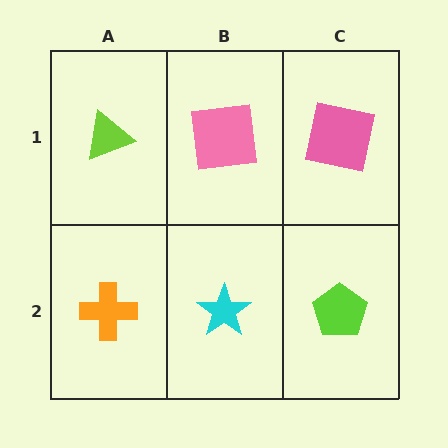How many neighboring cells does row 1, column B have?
3.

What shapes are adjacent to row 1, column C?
A lime pentagon (row 2, column C), a pink square (row 1, column B).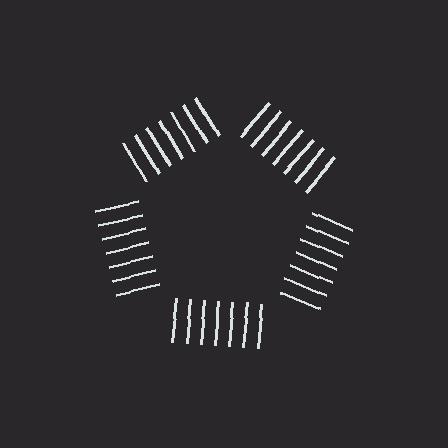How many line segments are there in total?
35 — 7 along each of the 5 edges.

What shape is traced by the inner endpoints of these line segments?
An illusory pentagon — the line segments terminate on its edges but no continuous stroke is drawn.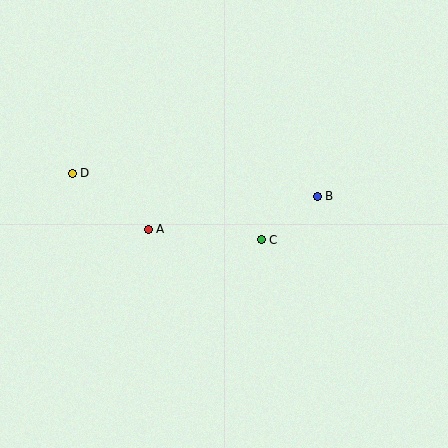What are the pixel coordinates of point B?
Point B is at (317, 196).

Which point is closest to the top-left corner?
Point D is closest to the top-left corner.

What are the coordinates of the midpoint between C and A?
The midpoint between C and A is at (205, 234).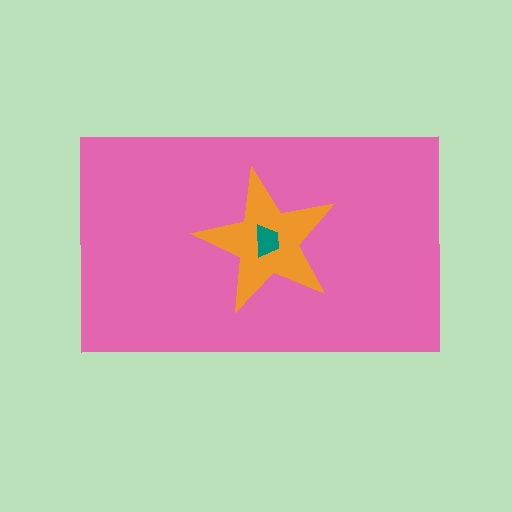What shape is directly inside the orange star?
The teal trapezoid.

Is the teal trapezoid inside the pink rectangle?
Yes.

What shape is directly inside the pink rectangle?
The orange star.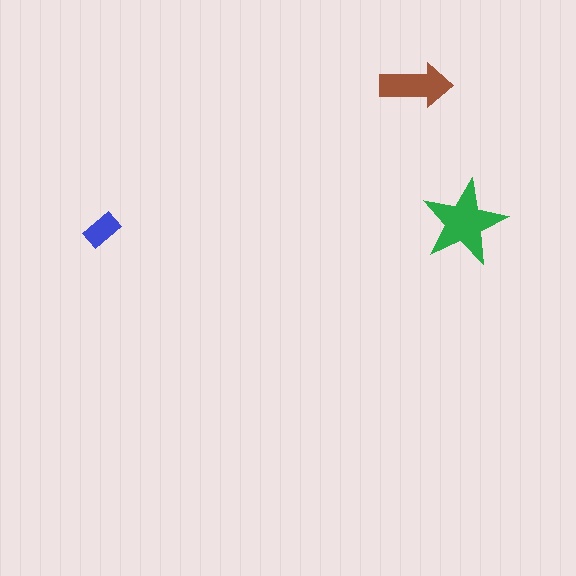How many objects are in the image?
There are 3 objects in the image.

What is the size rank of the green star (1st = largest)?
1st.